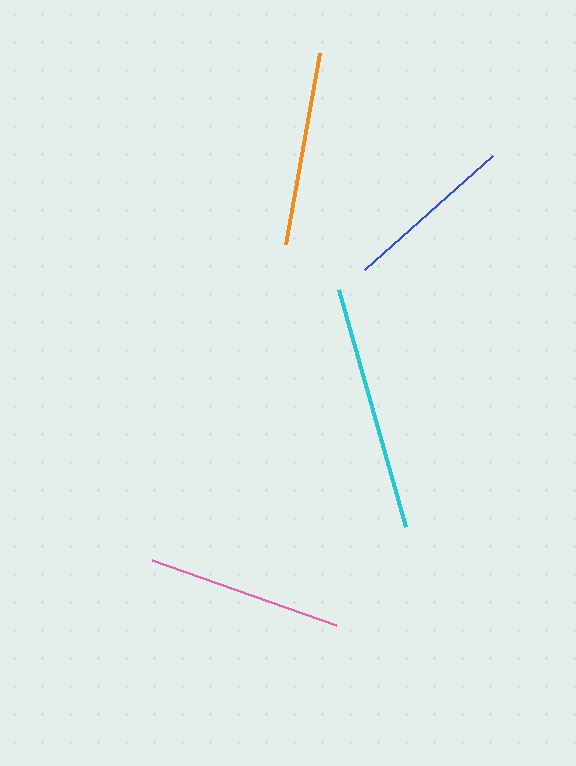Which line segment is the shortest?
The blue line is the shortest at approximately 171 pixels.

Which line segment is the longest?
The cyan line is the longest at approximately 246 pixels.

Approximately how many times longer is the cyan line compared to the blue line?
The cyan line is approximately 1.4 times the length of the blue line.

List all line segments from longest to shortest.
From longest to shortest: cyan, pink, orange, blue.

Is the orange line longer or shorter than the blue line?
The orange line is longer than the blue line.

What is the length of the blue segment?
The blue segment is approximately 171 pixels long.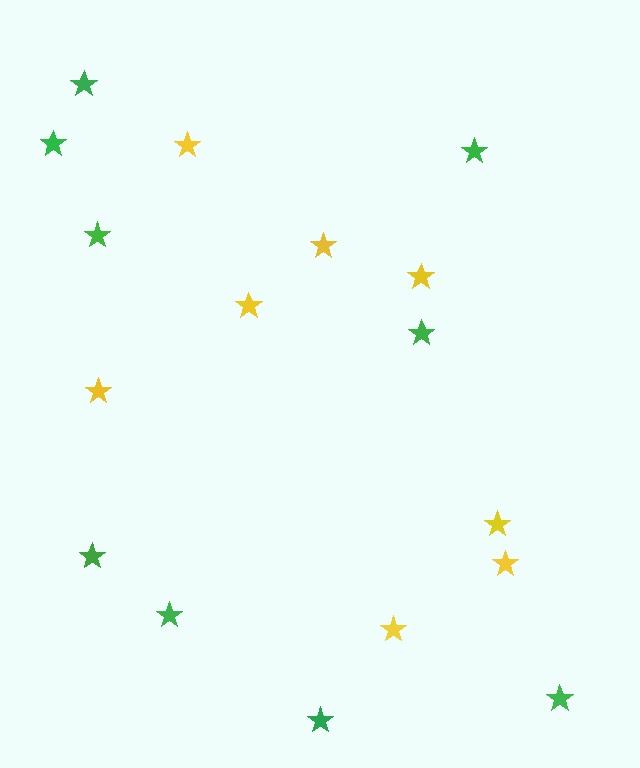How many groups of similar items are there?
There are 2 groups: one group of green stars (9) and one group of yellow stars (8).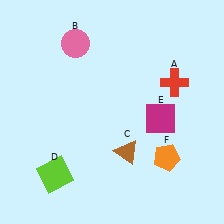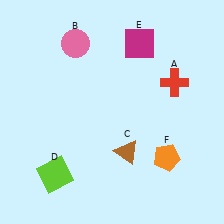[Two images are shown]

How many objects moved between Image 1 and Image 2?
1 object moved between the two images.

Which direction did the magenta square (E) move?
The magenta square (E) moved up.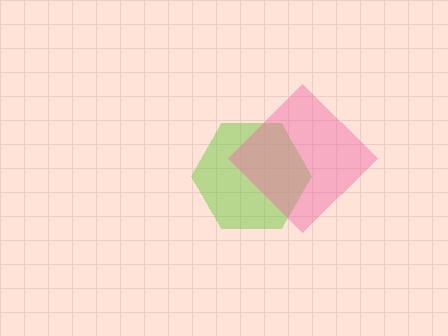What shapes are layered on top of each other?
The layered shapes are: a lime hexagon, a pink diamond.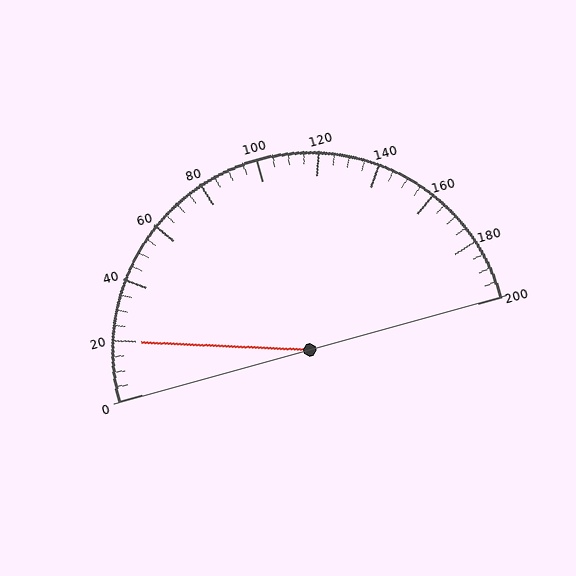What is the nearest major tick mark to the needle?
The nearest major tick mark is 20.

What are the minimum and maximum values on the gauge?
The gauge ranges from 0 to 200.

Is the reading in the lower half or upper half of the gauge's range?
The reading is in the lower half of the range (0 to 200).